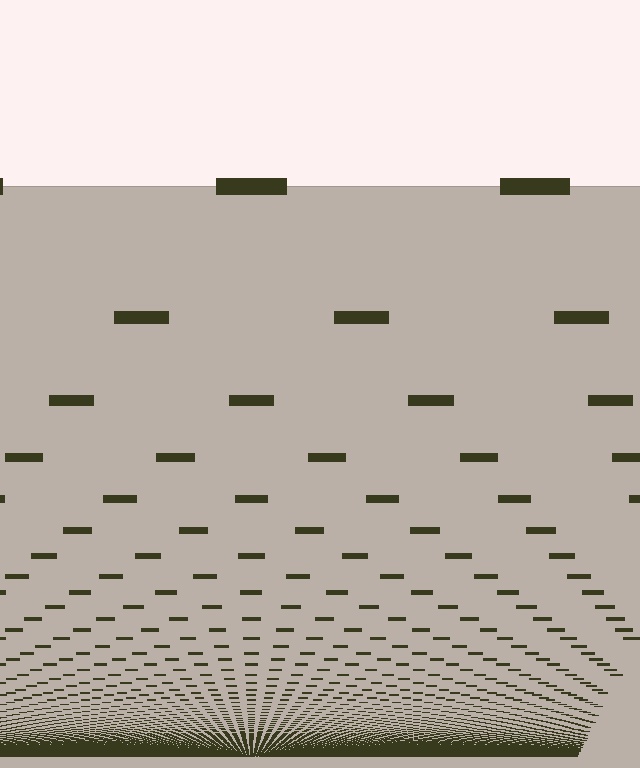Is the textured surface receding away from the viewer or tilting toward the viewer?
The surface appears to tilt toward the viewer. Texture elements get larger and sparser toward the top.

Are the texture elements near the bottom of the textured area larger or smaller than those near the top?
Smaller. The gradient is inverted — elements near the bottom are smaller and denser.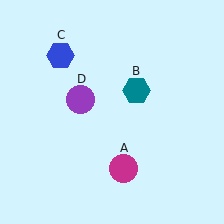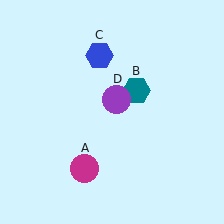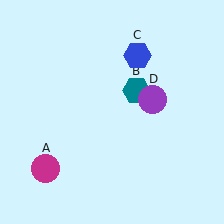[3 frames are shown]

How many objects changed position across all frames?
3 objects changed position: magenta circle (object A), blue hexagon (object C), purple circle (object D).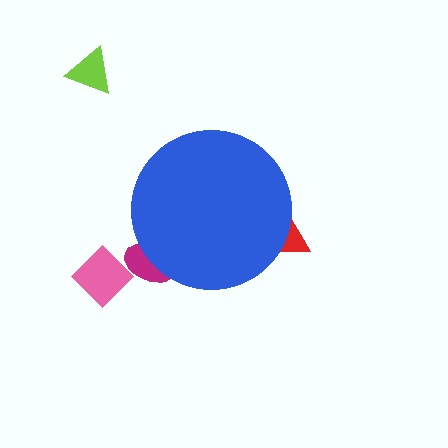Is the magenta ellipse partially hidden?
Yes, the magenta ellipse is partially hidden behind the blue circle.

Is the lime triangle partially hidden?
No, the lime triangle is fully visible.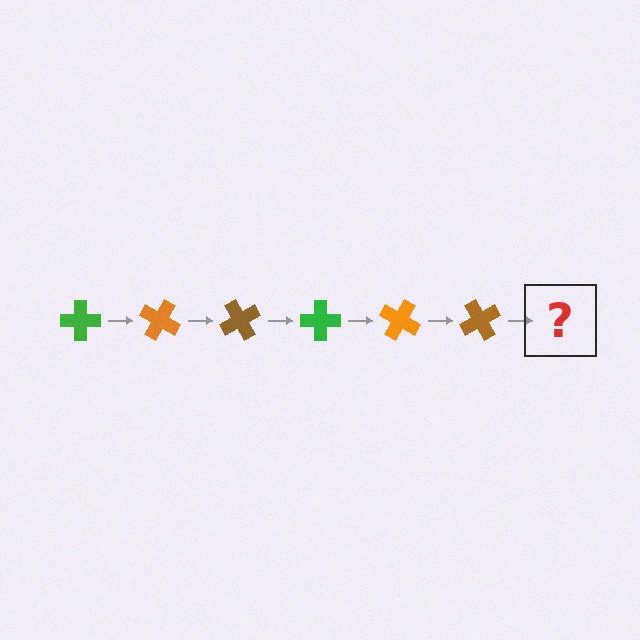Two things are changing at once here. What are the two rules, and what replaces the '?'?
The two rules are that it rotates 30 degrees each step and the color cycles through green, orange, and brown. The '?' should be a green cross, rotated 180 degrees from the start.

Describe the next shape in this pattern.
It should be a green cross, rotated 180 degrees from the start.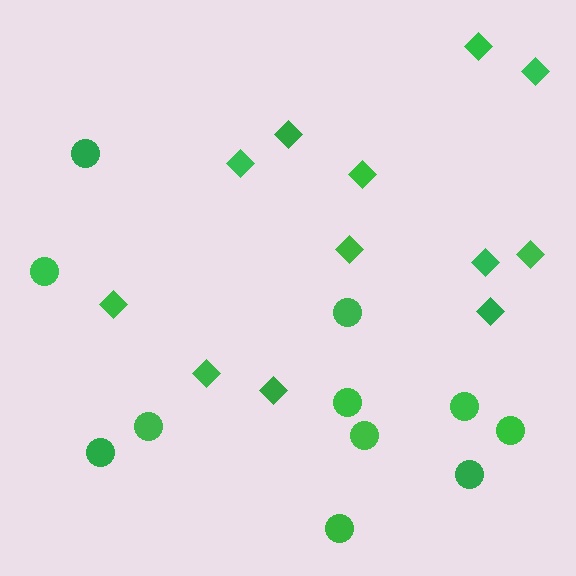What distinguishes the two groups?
There are 2 groups: one group of circles (11) and one group of diamonds (12).